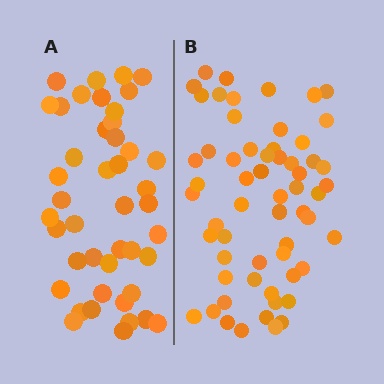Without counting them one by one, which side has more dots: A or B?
Region B (the right region) has more dots.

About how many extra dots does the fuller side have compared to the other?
Region B has approximately 15 more dots than region A.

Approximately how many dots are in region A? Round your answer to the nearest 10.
About 40 dots. (The exact count is 44, which rounds to 40.)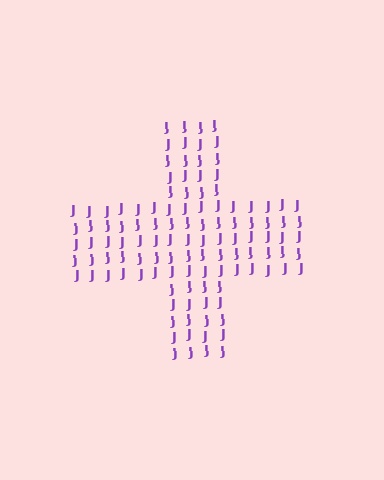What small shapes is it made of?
It is made of small letter J's.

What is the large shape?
The large shape is a cross.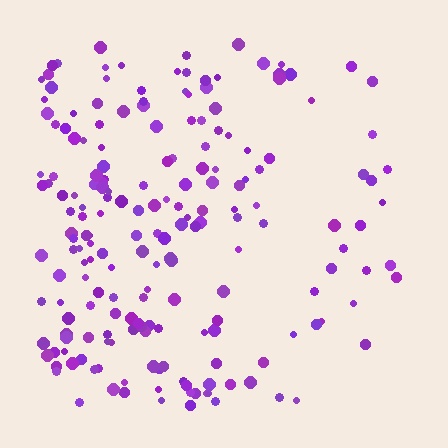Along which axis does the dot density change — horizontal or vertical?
Horizontal.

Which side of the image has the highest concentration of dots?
The left.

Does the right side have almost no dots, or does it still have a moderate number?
Still a moderate number, just noticeably fewer than the left.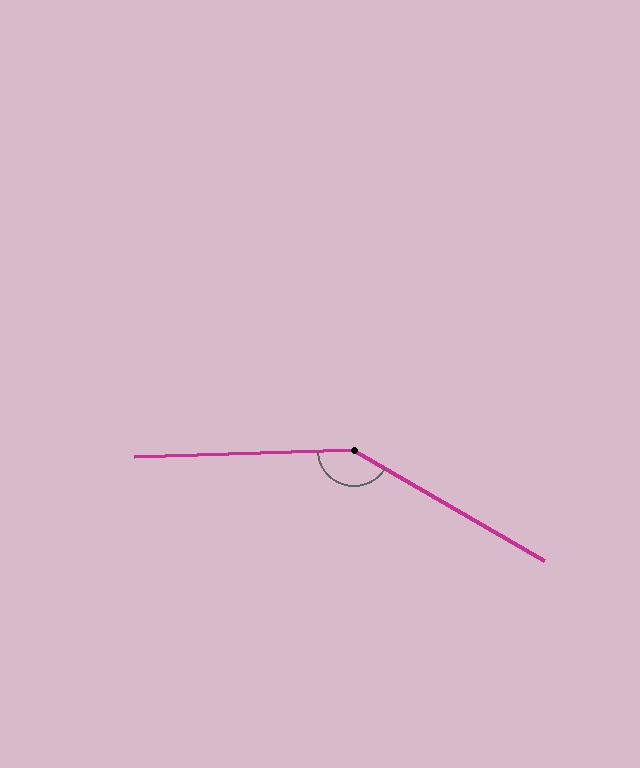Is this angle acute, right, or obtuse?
It is obtuse.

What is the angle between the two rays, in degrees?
Approximately 148 degrees.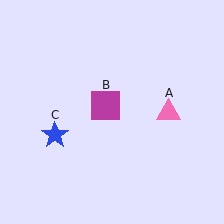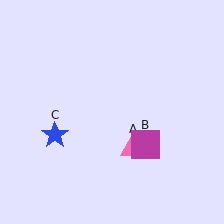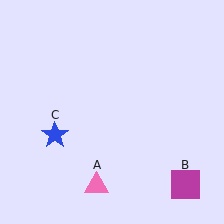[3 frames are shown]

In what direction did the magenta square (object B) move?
The magenta square (object B) moved down and to the right.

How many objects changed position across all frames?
2 objects changed position: pink triangle (object A), magenta square (object B).